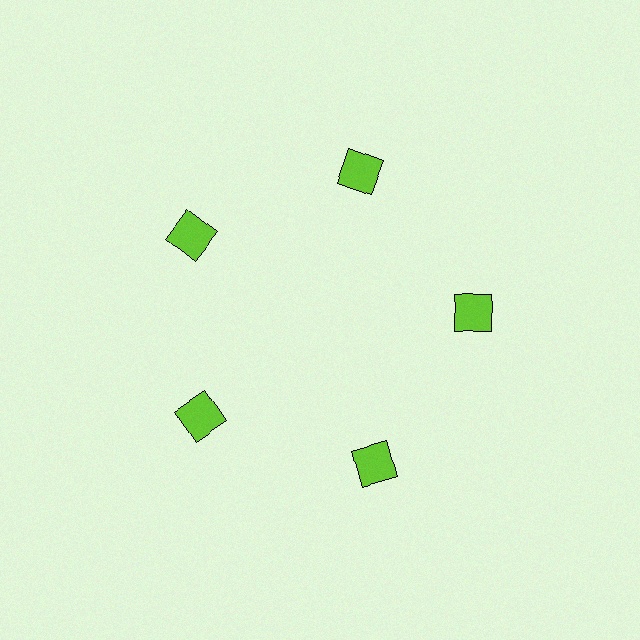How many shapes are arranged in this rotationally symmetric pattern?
There are 5 shapes, arranged in 5 groups of 1.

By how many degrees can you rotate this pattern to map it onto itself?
The pattern maps onto itself every 72 degrees of rotation.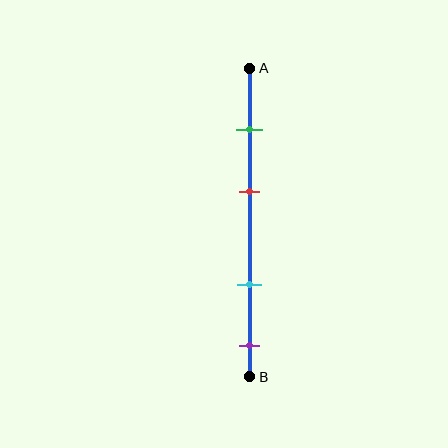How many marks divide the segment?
There are 4 marks dividing the segment.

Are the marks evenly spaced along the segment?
No, the marks are not evenly spaced.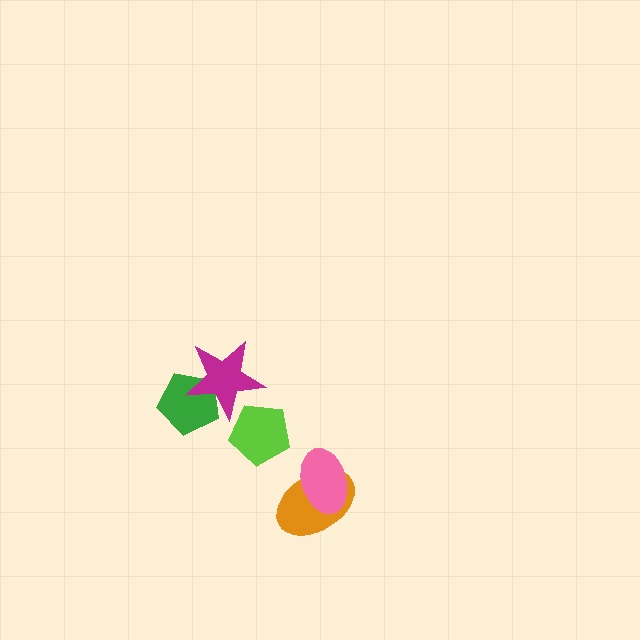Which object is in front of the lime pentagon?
The magenta star is in front of the lime pentagon.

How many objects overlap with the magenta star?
2 objects overlap with the magenta star.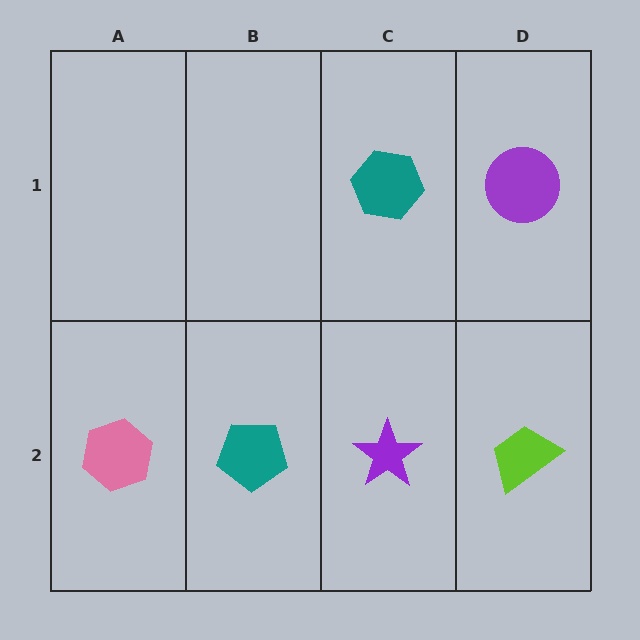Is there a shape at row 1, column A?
No, that cell is empty.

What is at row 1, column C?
A teal hexagon.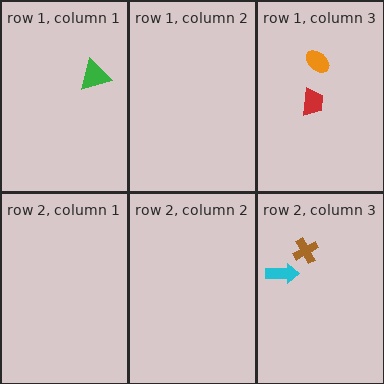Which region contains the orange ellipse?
The row 1, column 3 region.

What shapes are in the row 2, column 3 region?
The cyan arrow, the brown cross.